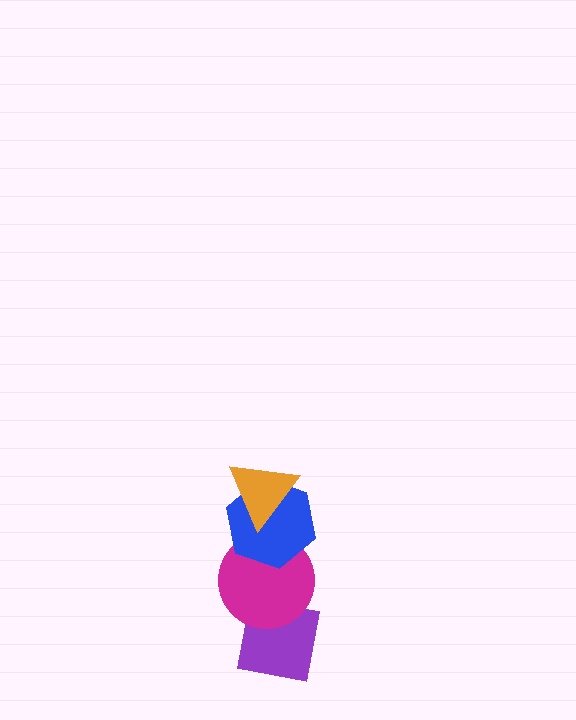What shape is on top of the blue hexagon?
The orange triangle is on top of the blue hexagon.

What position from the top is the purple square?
The purple square is 4th from the top.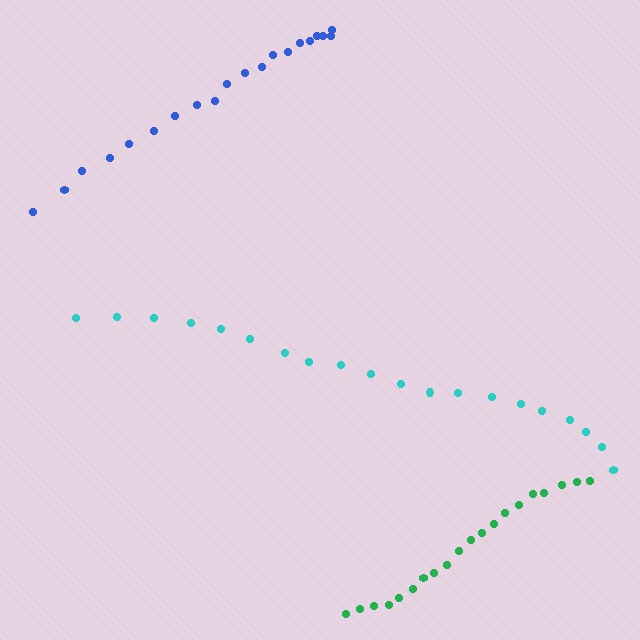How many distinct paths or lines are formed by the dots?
There are 3 distinct paths.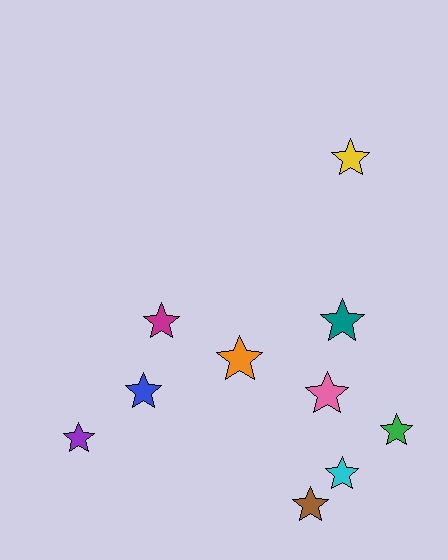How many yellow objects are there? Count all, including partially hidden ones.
There is 1 yellow object.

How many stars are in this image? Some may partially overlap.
There are 10 stars.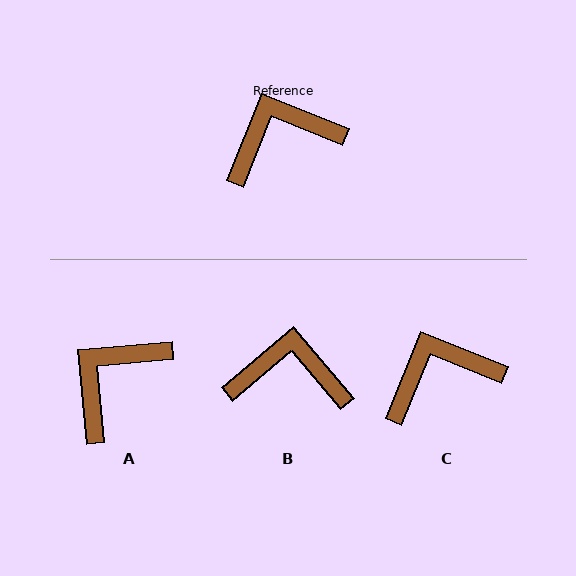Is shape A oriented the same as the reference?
No, it is off by about 27 degrees.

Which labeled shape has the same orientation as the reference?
C.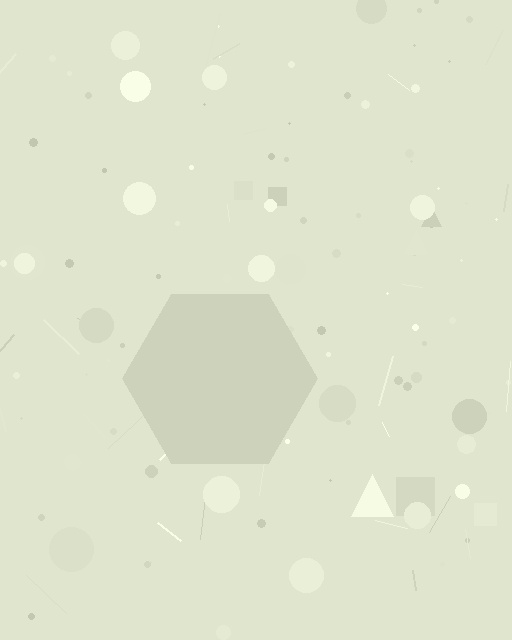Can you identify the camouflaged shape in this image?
The camouflaged shape is a hexagon.